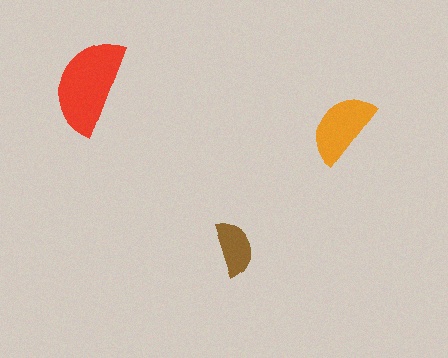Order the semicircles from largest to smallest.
the red one, the orange one, the brown one.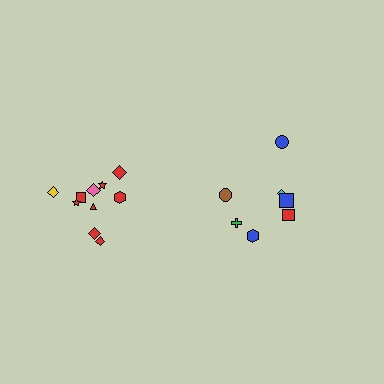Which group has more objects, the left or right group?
The left group.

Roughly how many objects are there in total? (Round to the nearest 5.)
Roughly 15 objects in total.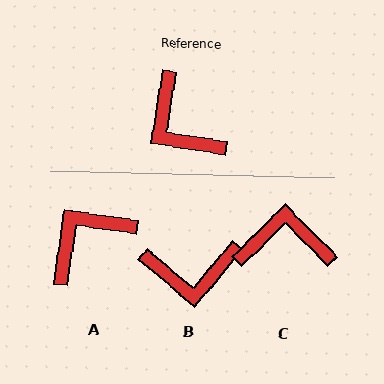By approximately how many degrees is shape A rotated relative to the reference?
Approximately 89 degrees clockwise.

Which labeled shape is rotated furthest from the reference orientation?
C, about 127 degrees away.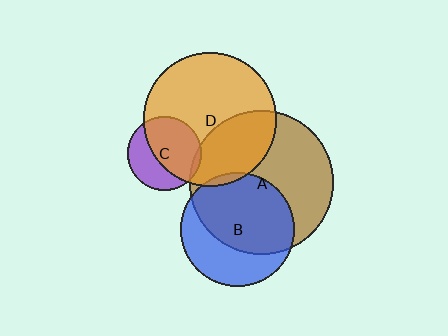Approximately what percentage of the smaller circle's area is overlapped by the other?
Approximately 5%.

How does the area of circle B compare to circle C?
Approximately 2.4 times.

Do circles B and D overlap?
Yes.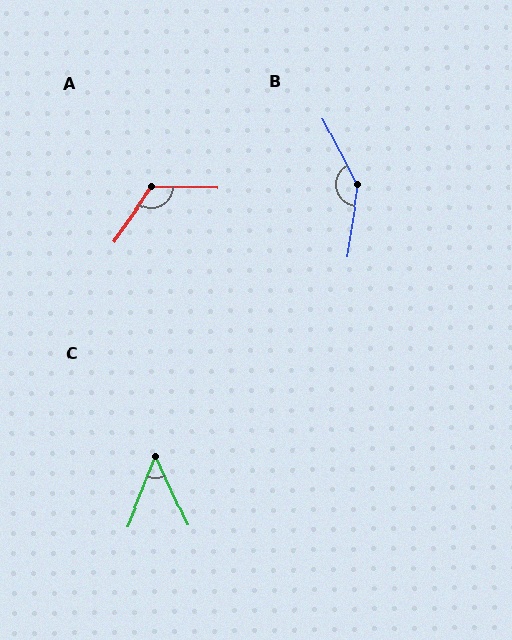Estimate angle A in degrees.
Approximately 124 degrees.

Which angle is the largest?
B, at approximately 144 degrees.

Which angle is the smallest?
C, at approximately 47 degrees.